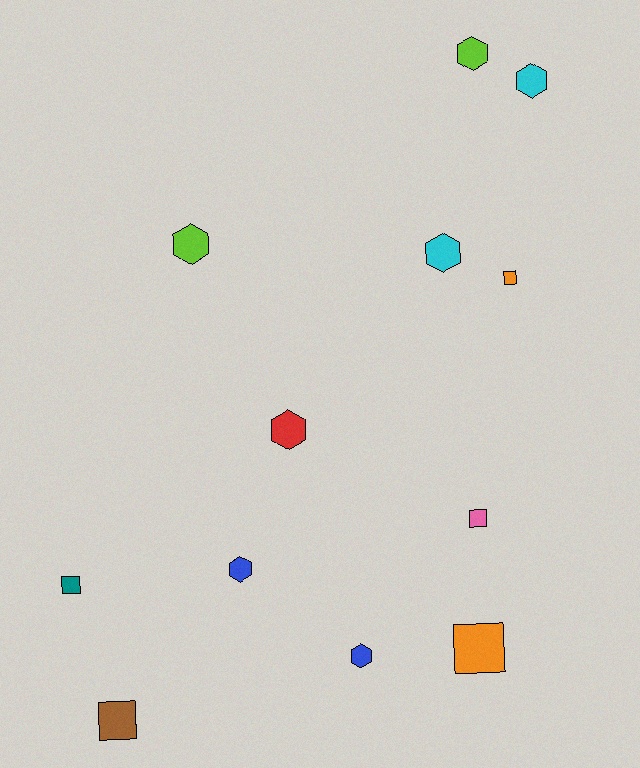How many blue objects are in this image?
There are 2 blue objects.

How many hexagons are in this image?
There are 7 hexagons.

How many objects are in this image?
There are 12 objects.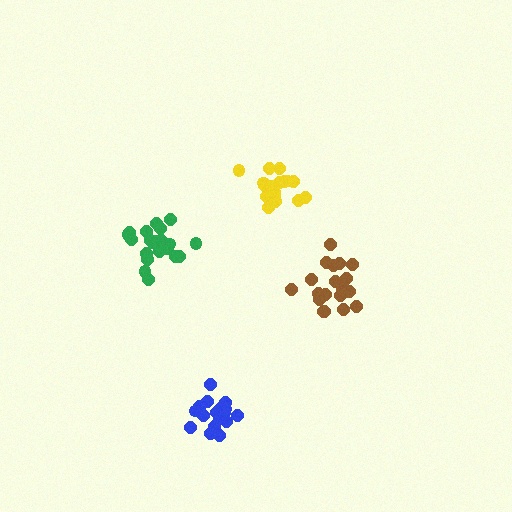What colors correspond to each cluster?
The clusters are colored: brown, blue, green, yellow.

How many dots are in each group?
Group 1: 19 dots, Group 2: 21 dots, Group 3: 21 dots, Group 4: 19 dots (80 total).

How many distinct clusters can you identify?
There are 4 distinct clusters.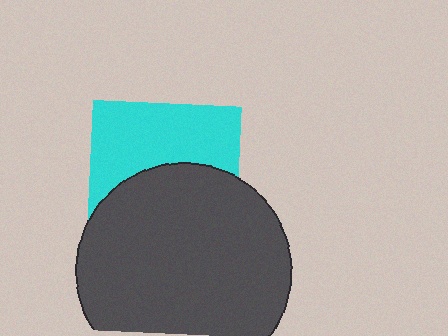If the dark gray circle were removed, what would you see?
You would see the complete cyan square.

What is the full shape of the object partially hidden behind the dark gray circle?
The partially hidden object is a cyan square.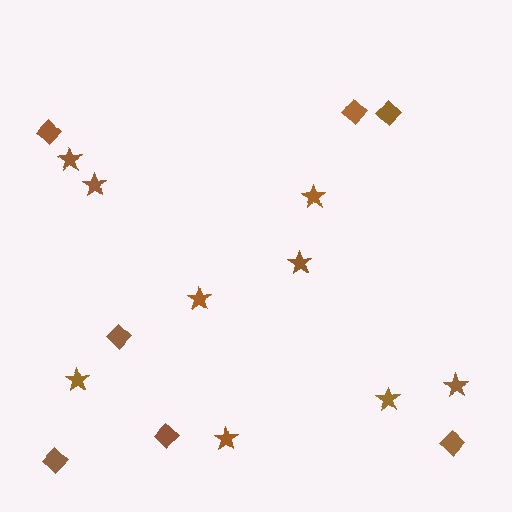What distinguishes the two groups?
There are 2 groups: one group of stars (9) and one group of diamonds (7).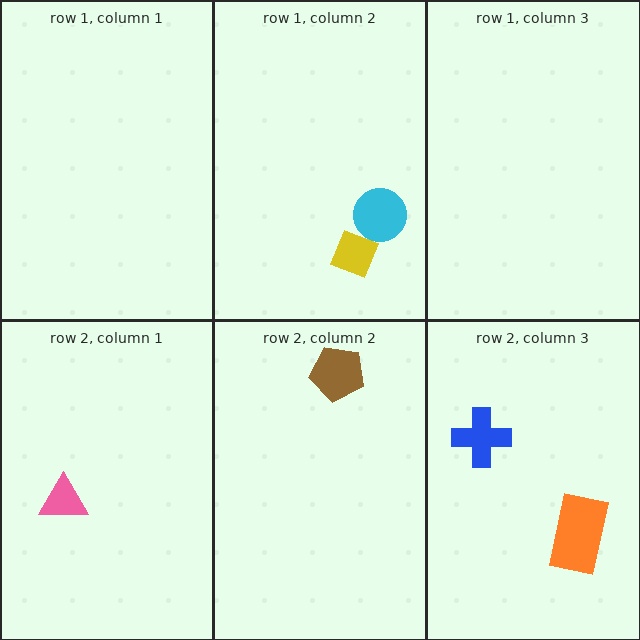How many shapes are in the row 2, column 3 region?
2.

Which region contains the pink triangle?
The row 2, column 1 region.